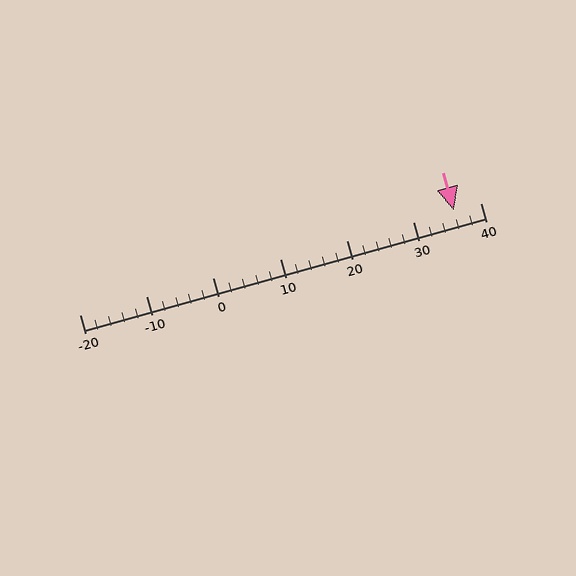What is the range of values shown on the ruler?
The ruler shows values from -20 to 40.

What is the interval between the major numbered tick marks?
The major tick marks are spaced 10 units apart.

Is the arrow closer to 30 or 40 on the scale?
The arrow is closer to 40.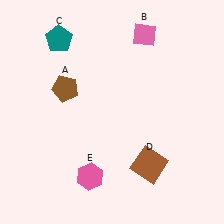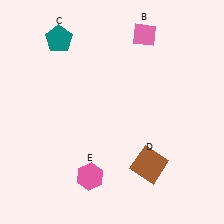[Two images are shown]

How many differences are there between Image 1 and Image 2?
There is 1 difference between the two images.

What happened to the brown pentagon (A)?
The brown pentagon (A) was removed in Image 2. It was in the top-left area of Image 1.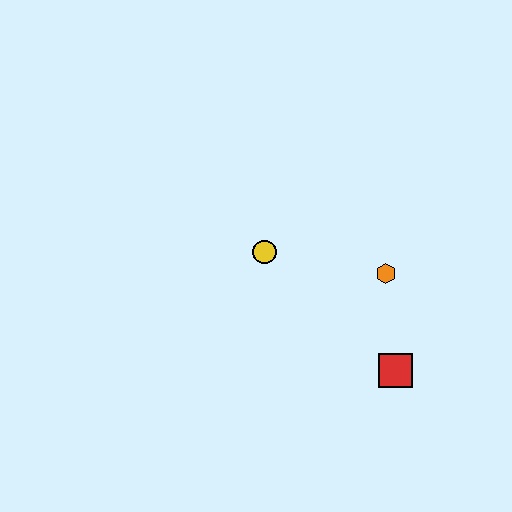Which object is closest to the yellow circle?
The orange hexagon is closest to the yellow circle.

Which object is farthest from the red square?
The yellow circle is farthest from the red square.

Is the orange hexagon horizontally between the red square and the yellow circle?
Yes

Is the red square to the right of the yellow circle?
Yes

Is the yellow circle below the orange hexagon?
No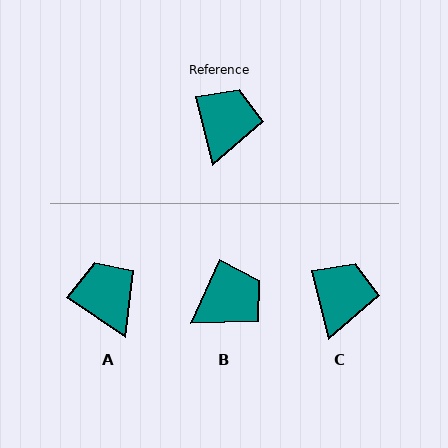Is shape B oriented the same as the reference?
No, it is off by about 38 degrees.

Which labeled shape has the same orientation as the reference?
C.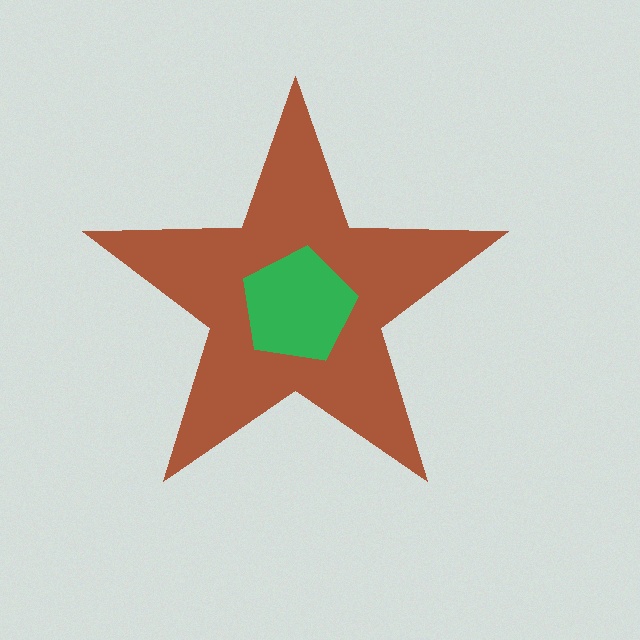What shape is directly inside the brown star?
The green pentagon.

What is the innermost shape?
The green pentagon.